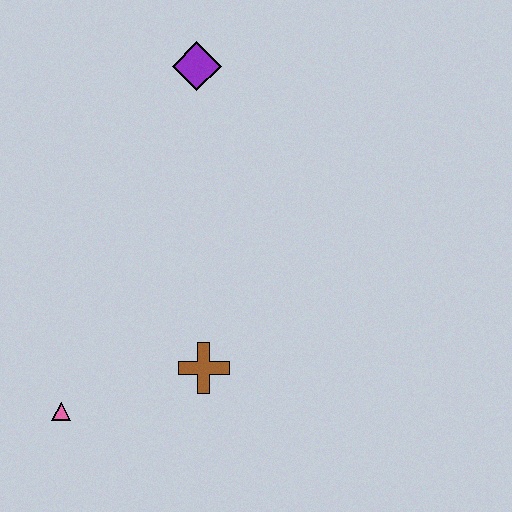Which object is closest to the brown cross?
The pink triangle is closest to the brown cross.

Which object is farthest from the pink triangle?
The purple diamond is farthest from the pink triangle.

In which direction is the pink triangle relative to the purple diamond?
The pink triangle is below the purple diamond.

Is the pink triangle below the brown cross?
Yes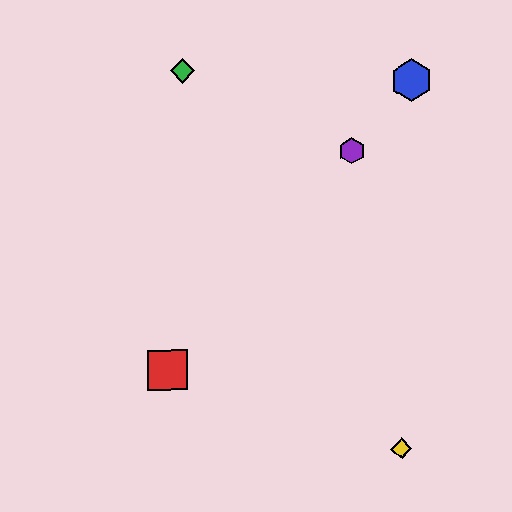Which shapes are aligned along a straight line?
The red square, the blue hexagon, the purple hexagon are aligned along a straight line.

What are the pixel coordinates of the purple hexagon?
The purple hexagon is at (352, 151).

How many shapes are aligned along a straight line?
3 shapes (the red square, the blue hexagon, the purple hexagon) are aligned along a straight line.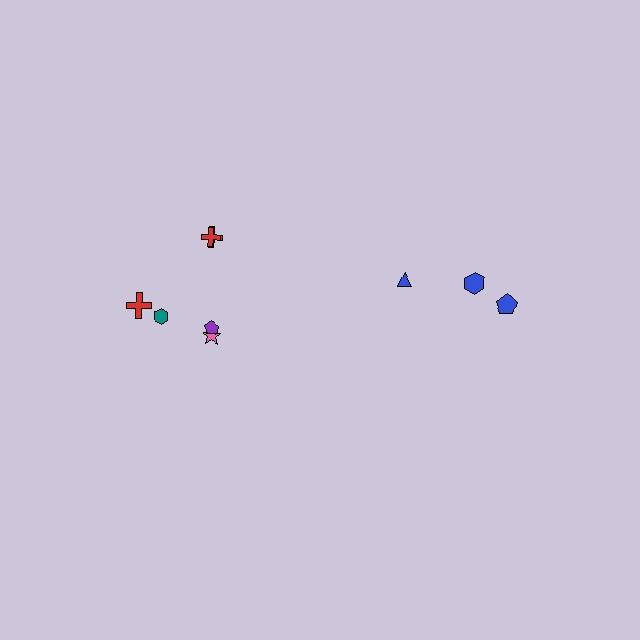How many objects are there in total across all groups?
There are 9 objects.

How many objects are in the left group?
There are 6 objects.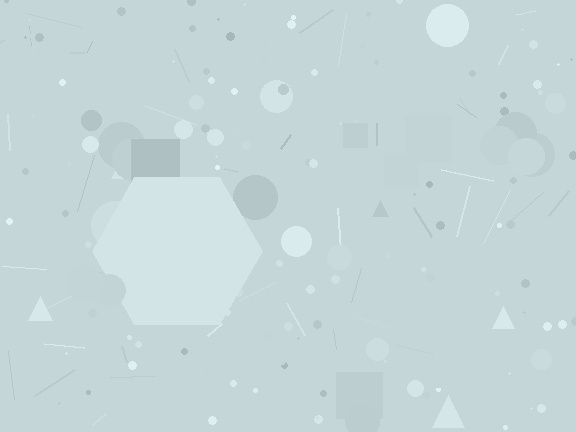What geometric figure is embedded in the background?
A hexagon is embedded in the background.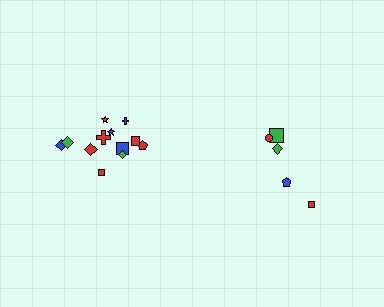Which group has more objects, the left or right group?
The left group.